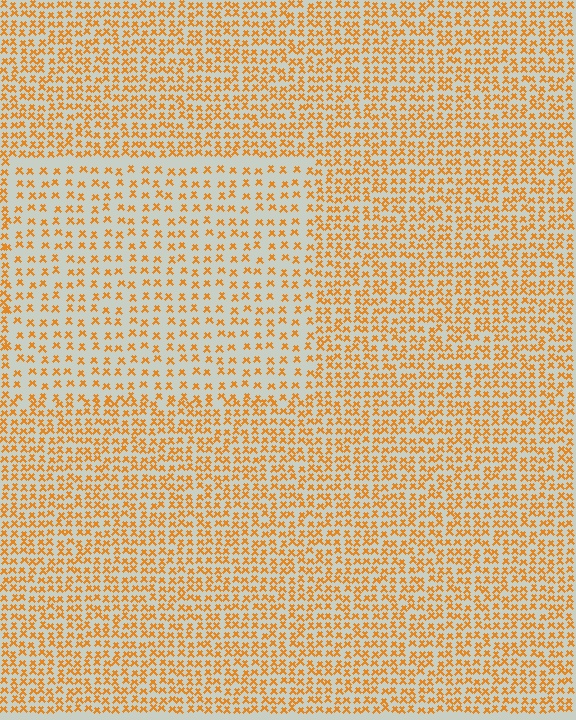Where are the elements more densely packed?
The elements are more densely packed outside the rectangle boundary.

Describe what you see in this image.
The image contains small orange elements arranged at two different densities. A rectangle-shaped region is visible where the elements are less densely packed than the surrounding area.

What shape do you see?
I see a rectangle.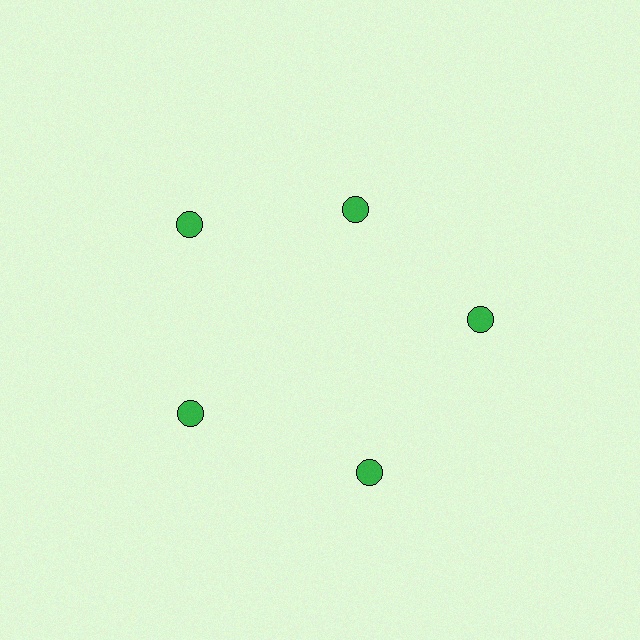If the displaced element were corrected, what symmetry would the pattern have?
It would have 5-fold rotational symmetry — the pattern would map onto itself every 72 degrees.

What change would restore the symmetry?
The symmetry would be restored by moving it outward, back onto the ring so that all 5 circles sit at equal angles and equal distance from the center.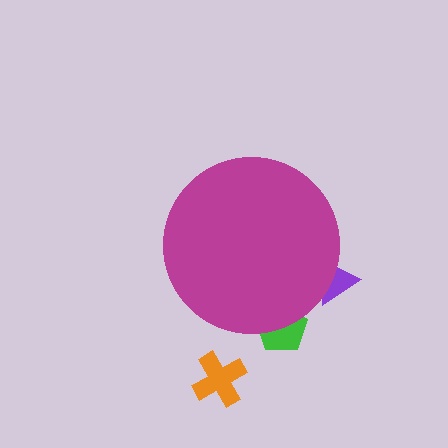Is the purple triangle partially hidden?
Yes, the purple triangle is partially hidden behind the magenta circle.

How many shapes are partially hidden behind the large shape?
2 shapes are partially hidden.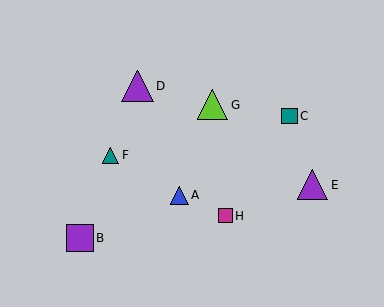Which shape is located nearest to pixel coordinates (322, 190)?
The purple triangle (labeled E) at (313, 185) is nearest to that location.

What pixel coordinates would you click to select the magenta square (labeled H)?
Click at (225, 216) to select the magenta square H.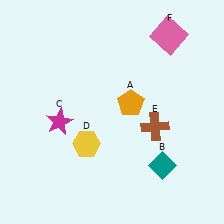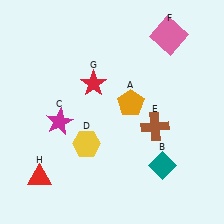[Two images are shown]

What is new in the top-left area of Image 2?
A red star (G) was added in the top-left area of Image 2.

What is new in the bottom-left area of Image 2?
A red triangle (H) was added in the bottom-left area of Image 2.